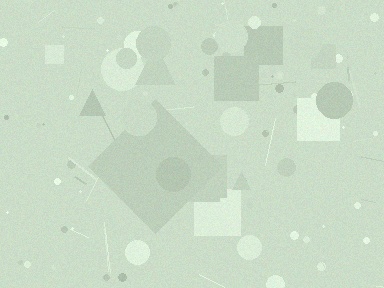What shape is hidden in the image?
A diamond is hidden in the image.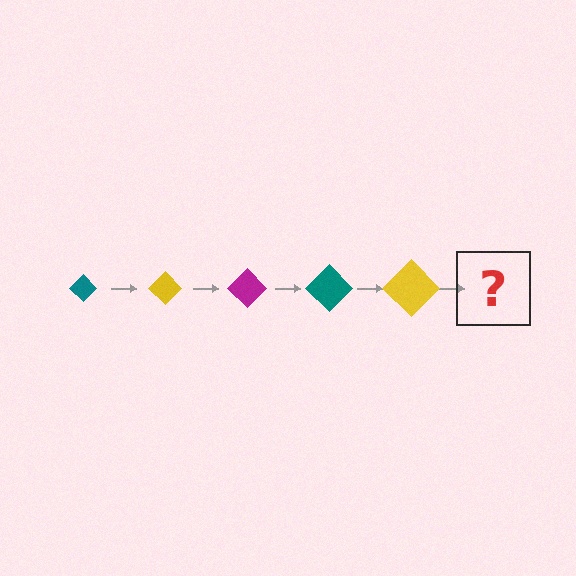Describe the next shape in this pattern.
It should be a magenta diamond, larger than the previous one.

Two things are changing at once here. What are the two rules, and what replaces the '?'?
The two rules are that the diamond grows larger each step and the color cycles through teal, yellow, and magenta. The '?' should be a magenta diamond, larger than the previous one.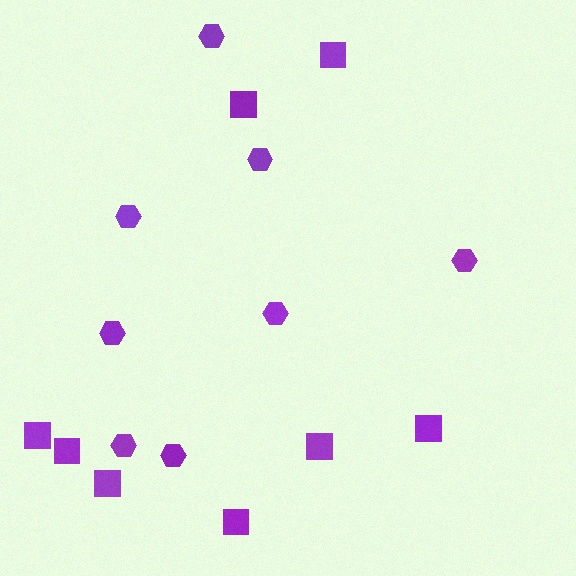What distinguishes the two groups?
There are 2 groups: one group of squares (8) and one group of hexagons (8).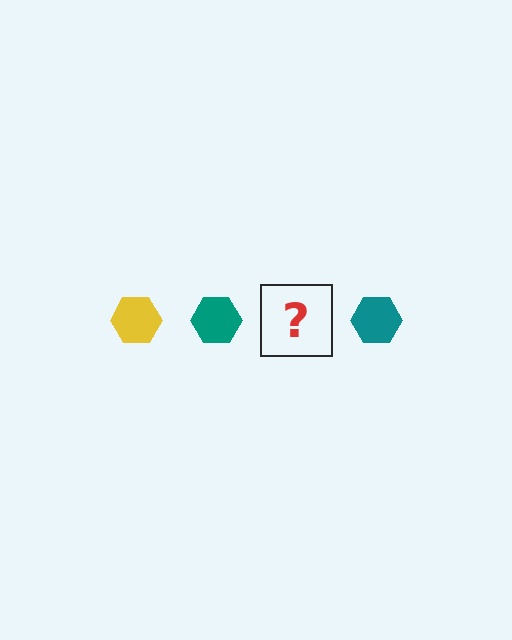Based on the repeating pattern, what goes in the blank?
The blank should be a yellow hexagon.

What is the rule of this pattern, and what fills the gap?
The rule is that the pattern cycles through yellow, teal hexagons. The gap should be filled with a yellow hexagon.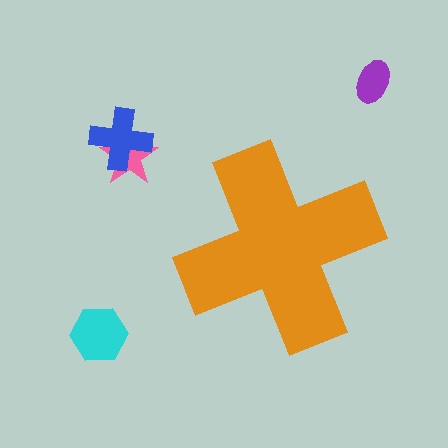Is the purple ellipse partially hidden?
No, the purple ellipse is fully visible.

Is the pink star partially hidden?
No, the pink star is fully visible.